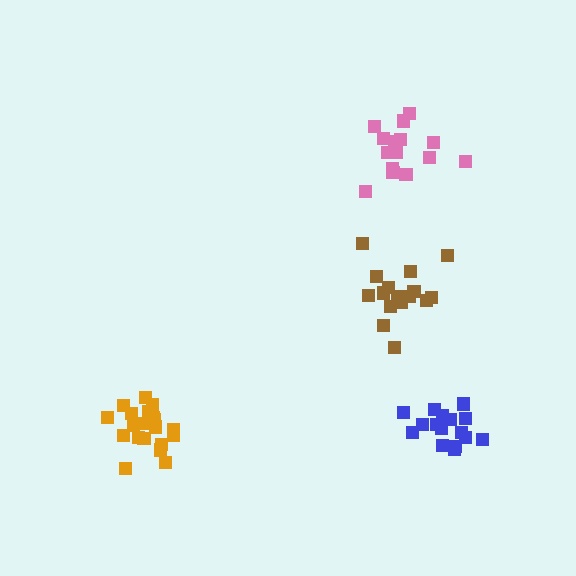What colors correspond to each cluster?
The clusters are colored: blue, orange, pink, brown.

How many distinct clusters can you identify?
There are 4 distinct clusters.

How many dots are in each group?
Group 1: 16 dots, Group 2: 20 dots, Group 3: 15 dots, Group 4: 16 dots (67 total).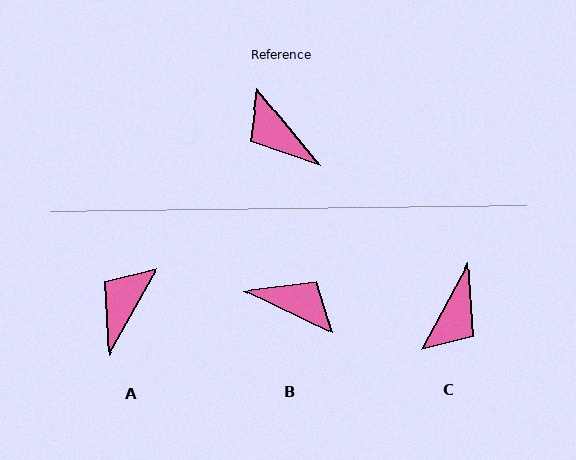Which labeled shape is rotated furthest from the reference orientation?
B, about 154 degrees away.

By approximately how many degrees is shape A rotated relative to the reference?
Approximately 68 degrees clockwise.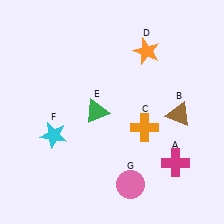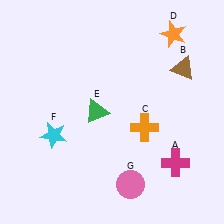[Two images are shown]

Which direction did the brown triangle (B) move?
The brown triangle (B) moved up.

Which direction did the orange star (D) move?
The orange star (D) moved right.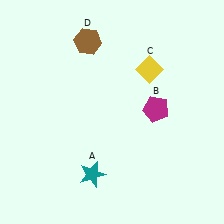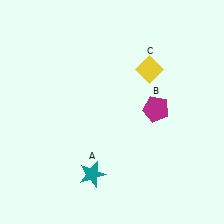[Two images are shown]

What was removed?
The brown hexagon (D) was removed in Image 2.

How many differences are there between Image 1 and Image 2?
There is 1 difference between the two images.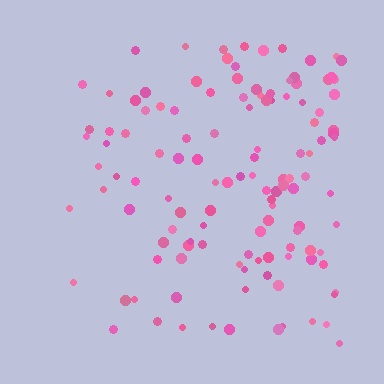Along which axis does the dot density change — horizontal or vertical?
Horizontal.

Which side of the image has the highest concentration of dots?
The right.